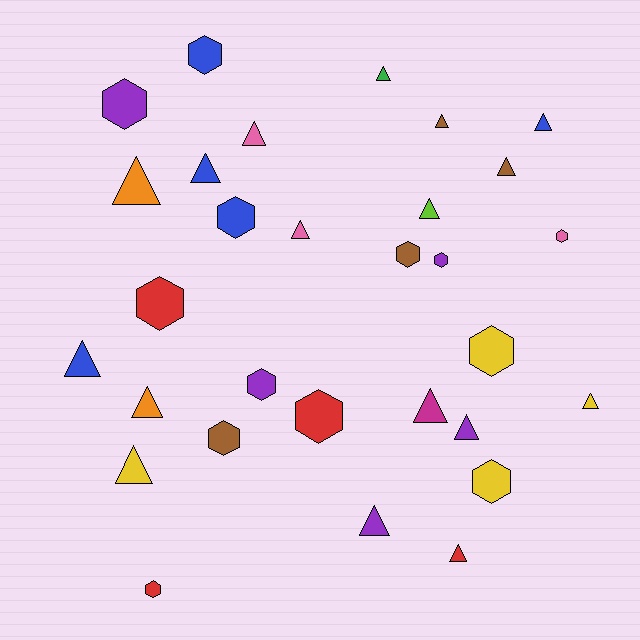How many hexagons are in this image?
There are 13 hexagons.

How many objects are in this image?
There are 30 objects.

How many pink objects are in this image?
There are 3 pink objects.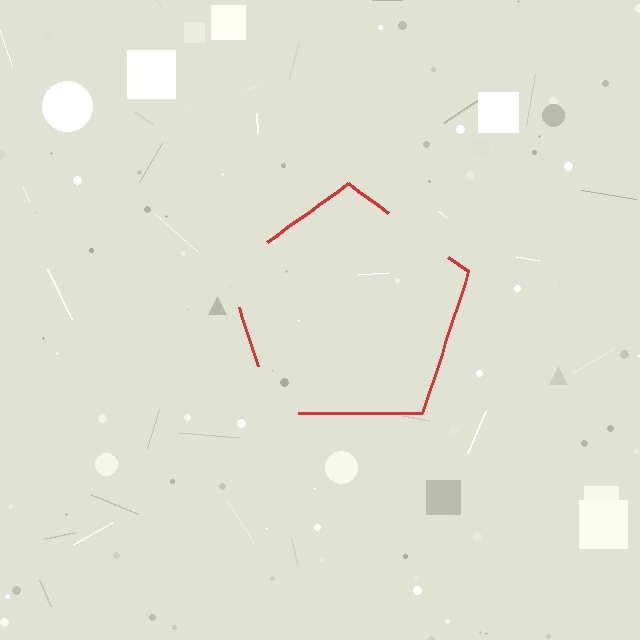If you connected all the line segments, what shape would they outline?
They would outline a pentagon.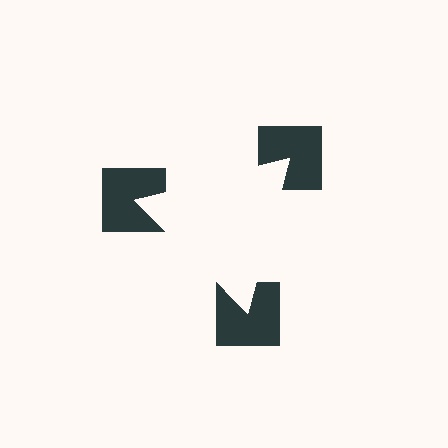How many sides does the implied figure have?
3 sides.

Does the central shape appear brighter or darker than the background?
It typically appears slightly brighter than the background, even though no actual brightness change is drawn.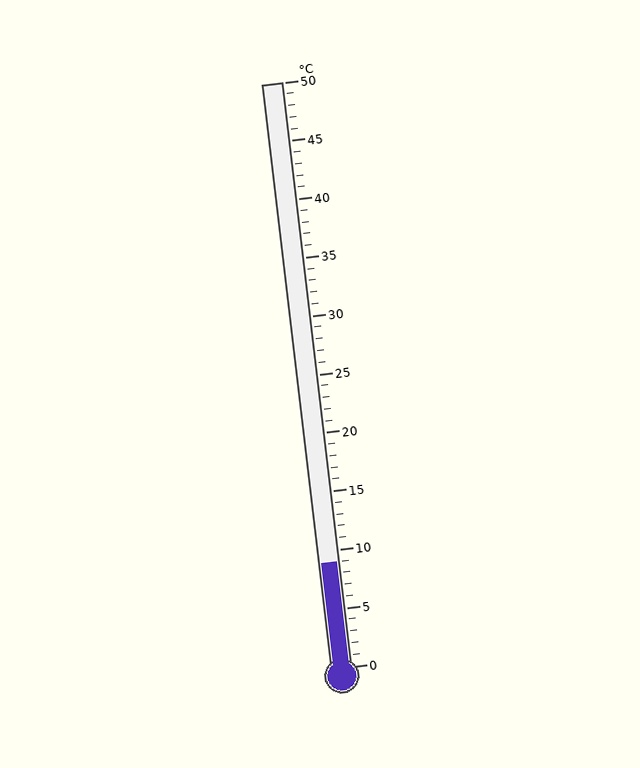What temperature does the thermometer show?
The thermometer shows approximately 9°C.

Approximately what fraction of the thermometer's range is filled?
The thermometer is filled to approximately 20% of its range.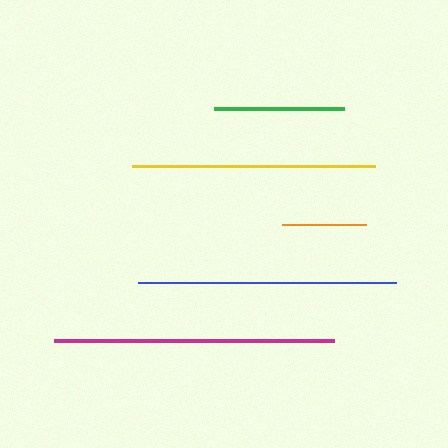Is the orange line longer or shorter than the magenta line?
The magenta line is longer than the orange line.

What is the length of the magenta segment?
The magenta segment is approximately 280 pixels long.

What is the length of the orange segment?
The orange segment is approximately 84 pixels long.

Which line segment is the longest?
The magenta line is the longest at approximately 280 pixels.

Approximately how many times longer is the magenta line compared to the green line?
The magenta line is approximately 2.2 times the length of the green line.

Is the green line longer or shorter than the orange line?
The green line is longer than the orange line.